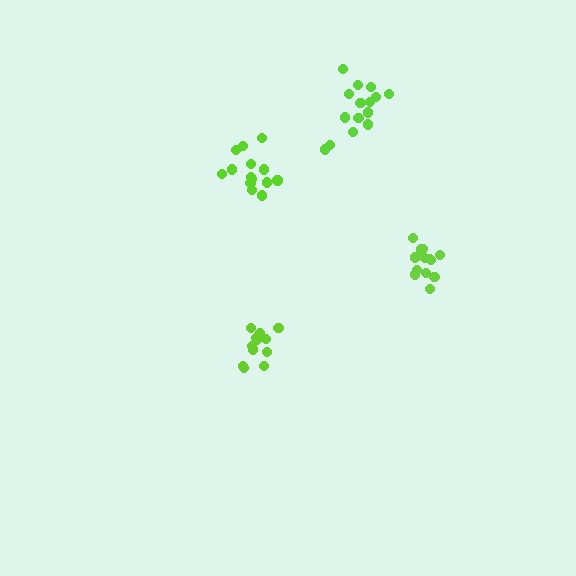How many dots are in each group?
Group 1: 12 dots, Group 2: 14 dots, Group 3: 15 dots, Group 4: 14 dots (55 total).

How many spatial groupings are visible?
There are 4 spatial groupings.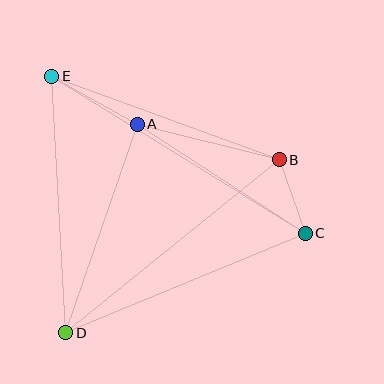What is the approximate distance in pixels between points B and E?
The distance between B and E is approximately 242 pixels.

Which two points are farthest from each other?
Points C and E are farthest from each other.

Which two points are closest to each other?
Points B and C are closest to each other.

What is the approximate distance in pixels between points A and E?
The distance between A and E is approximately 98 pixels.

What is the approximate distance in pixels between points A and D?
The distance between A and D is approximately 221 pixels.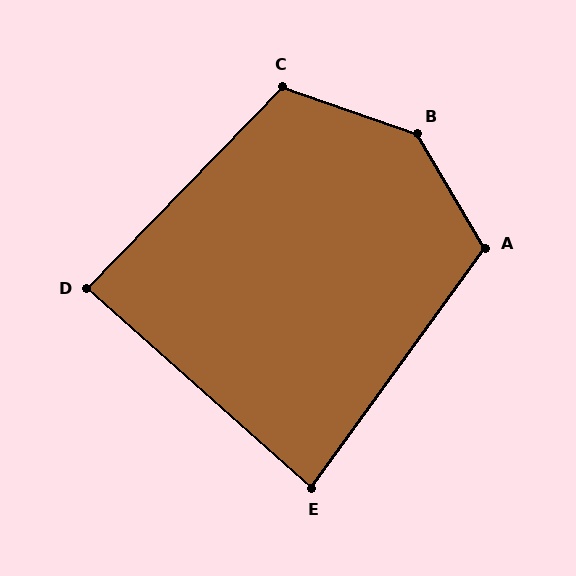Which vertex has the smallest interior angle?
E, at approximately 84 degrees.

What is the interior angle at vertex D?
Approximately 88 degrees (approximately right).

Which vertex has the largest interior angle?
B, at approximately 140 degrees.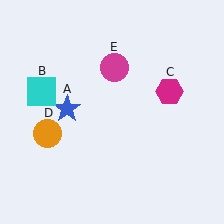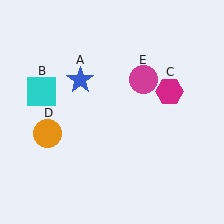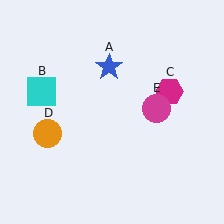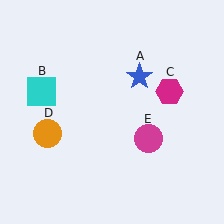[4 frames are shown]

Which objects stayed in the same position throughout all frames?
Cyan square (object B) and magenta hexagon (object C) and orange circle (object D) remained stationary.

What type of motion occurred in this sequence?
The blue star (object A), magenta circle (object E) rotated clockwise around the center of the scene.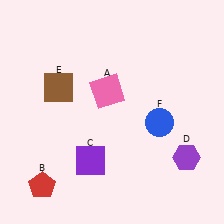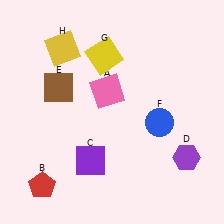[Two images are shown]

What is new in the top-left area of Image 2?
A yellow square (H) was added in the top-left area of Image 2.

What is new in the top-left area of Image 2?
A yellow square (G) was added in the top-left area of Image 2.